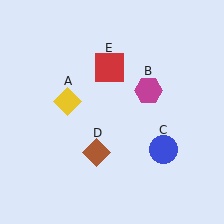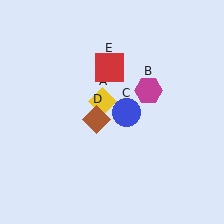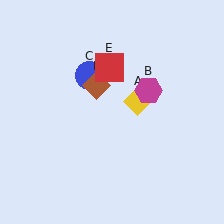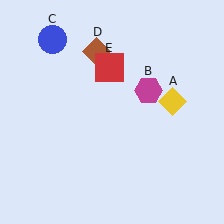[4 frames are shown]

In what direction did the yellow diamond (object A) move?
The yellow diamond (object A) moved right.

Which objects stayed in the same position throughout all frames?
Magenta hexagon (object B) and red square (object E) remained stationary.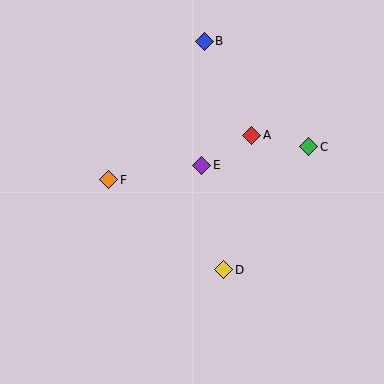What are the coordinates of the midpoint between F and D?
The midpoint between F and D is at (166, 225).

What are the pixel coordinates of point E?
Point E is at (202, 165).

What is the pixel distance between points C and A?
The distance between C and A is 58 pixels.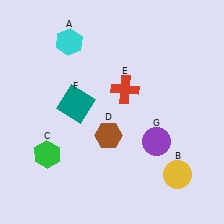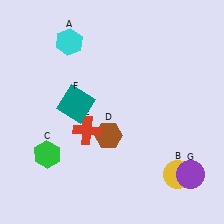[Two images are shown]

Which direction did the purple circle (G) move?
The purple circle (G) moved right.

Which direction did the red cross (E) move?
The red cross (E) moved down.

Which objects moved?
The objects that moved are: the red cross (E), the purple circle (G).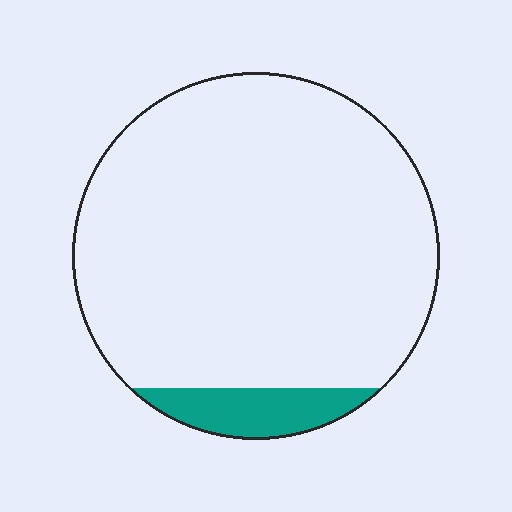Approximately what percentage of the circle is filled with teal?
Approximately 10%.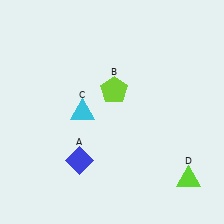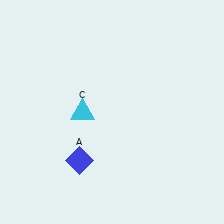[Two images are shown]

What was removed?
The lime pentagon (B), the lime triangle (D) were removed in Image 2.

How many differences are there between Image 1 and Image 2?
There are 2 differences between the two images.